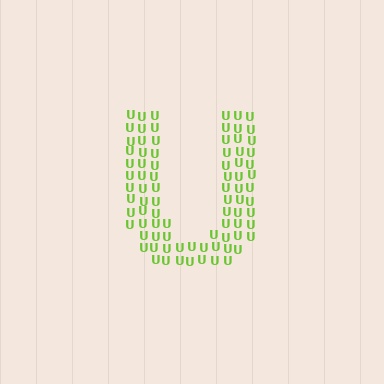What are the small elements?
The small elements are letter U's.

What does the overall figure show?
The overall figure shows the letter U.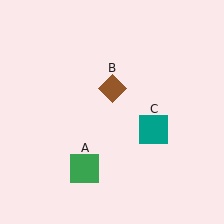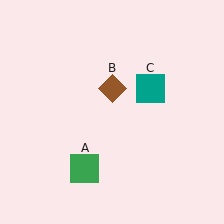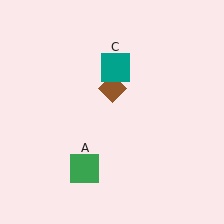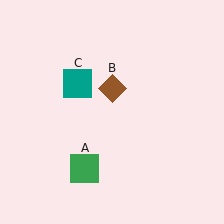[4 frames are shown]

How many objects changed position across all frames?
1 object changed position: teal square (object C).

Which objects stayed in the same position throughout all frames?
Green square (object A) and brown diamond (object B) remained stationary.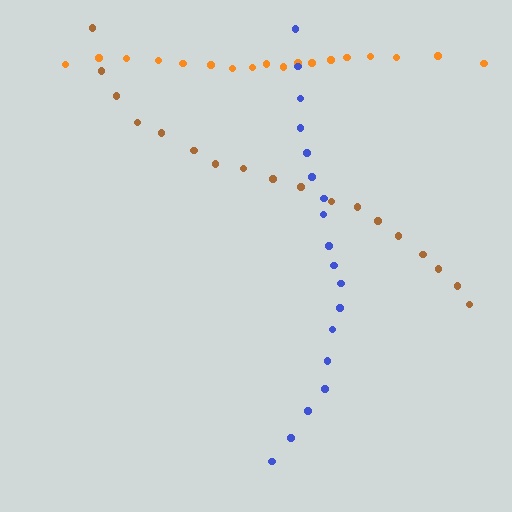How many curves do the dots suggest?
There are 3 distinct paths.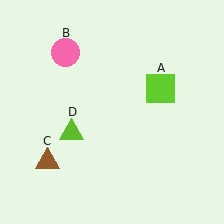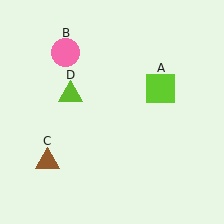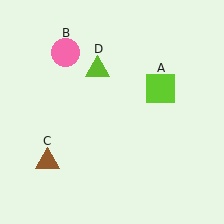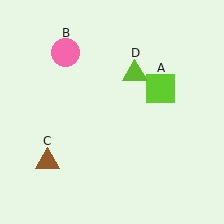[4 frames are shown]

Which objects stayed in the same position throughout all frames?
Lime square (object A) and pink circle (object B) and brown triangle (object C) remained stationary.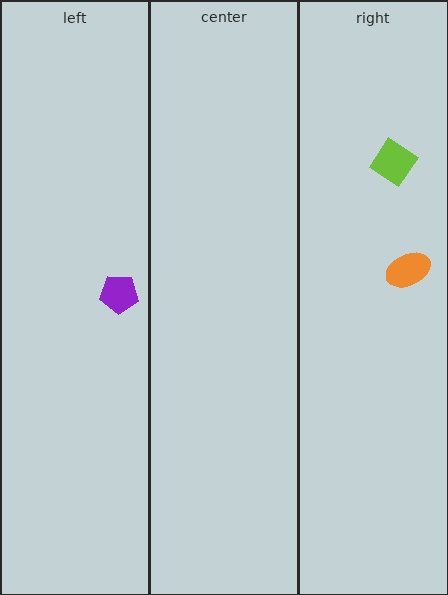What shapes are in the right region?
The lime diamond, the orange ellipse.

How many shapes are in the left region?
1.